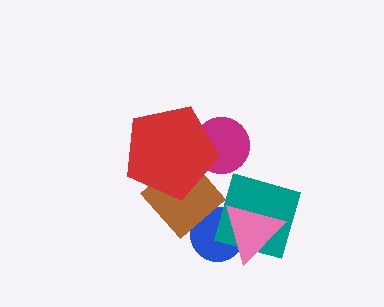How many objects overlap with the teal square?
2 objects overlap with the teal square.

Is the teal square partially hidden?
Yes, it is partially covered by another shape.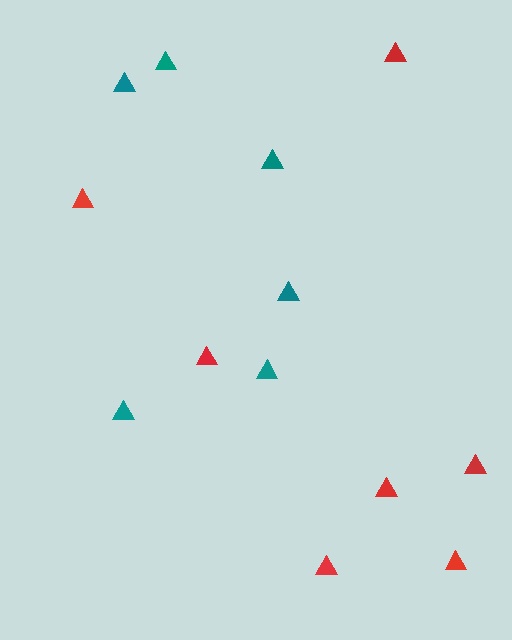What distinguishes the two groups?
There are 2 groups: one group of teal triangles (6) and one group of red triangles (7).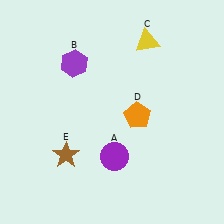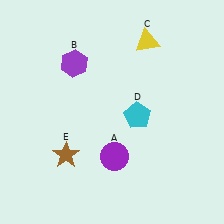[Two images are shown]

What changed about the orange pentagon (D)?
In Image 1, D is orange. In Image 2, it changed to cyan.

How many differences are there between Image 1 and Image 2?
There is 1 difference between the two images.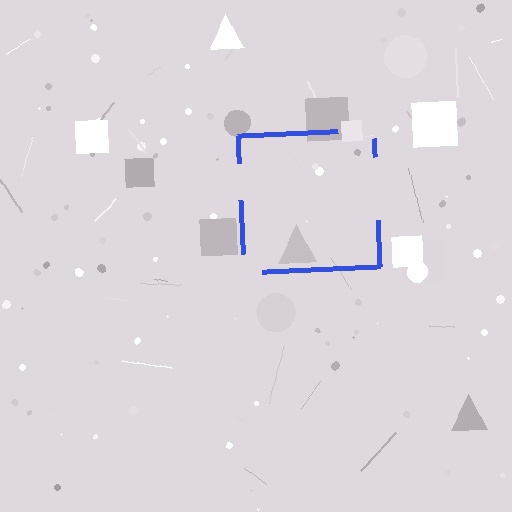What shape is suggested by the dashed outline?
The dashed outline suggests a square.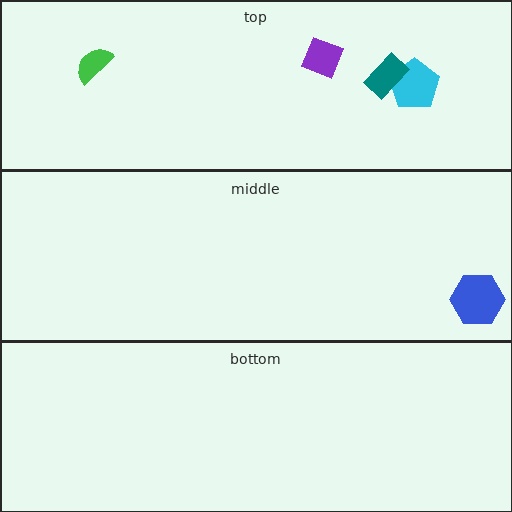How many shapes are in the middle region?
1.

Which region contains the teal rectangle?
The top region.